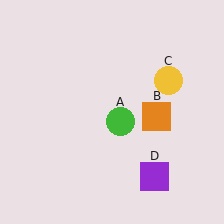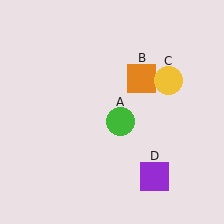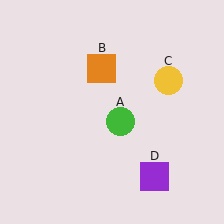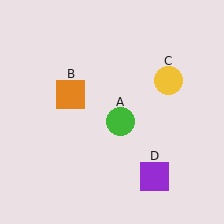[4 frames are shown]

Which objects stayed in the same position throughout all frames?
Green circle (object A) and yellow circle (object C) and purple square (object D) remained stationary.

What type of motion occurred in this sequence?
The orange square (object B) rotated counterclockwise around the center of the scene.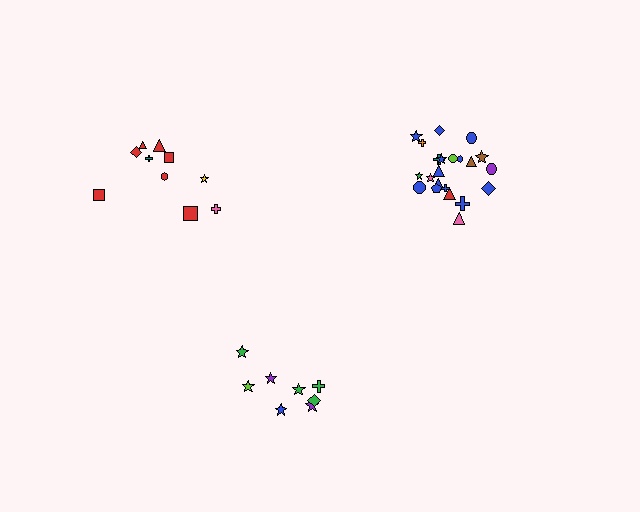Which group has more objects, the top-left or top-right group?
The top-right group.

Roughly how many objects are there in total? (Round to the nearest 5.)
Roughly 40 objects in total.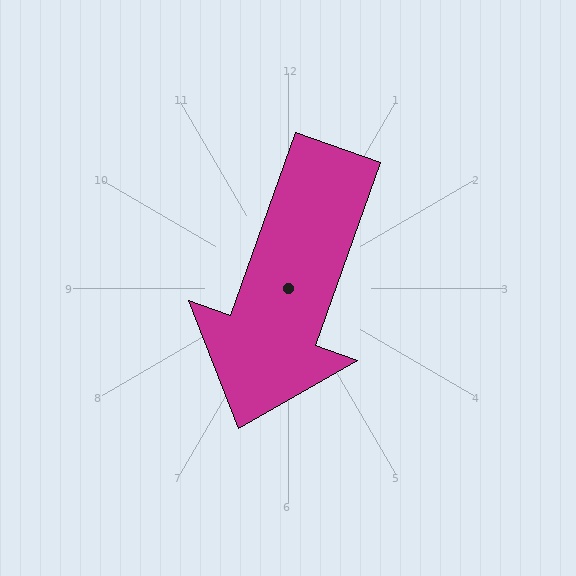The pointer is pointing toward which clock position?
Roughly 7 o'clock.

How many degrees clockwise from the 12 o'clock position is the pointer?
Approximately 200 degrees.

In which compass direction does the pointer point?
South.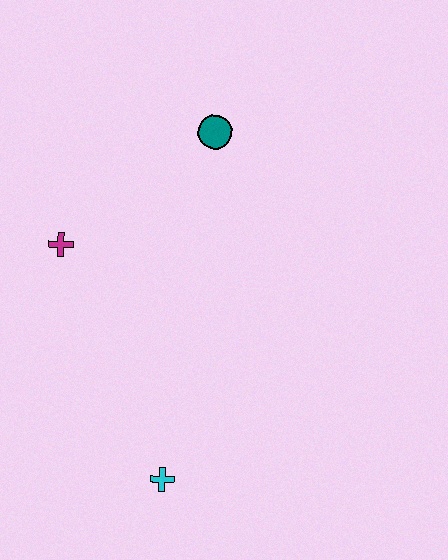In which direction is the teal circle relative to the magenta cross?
The teal circle is to the right of the magenta cross.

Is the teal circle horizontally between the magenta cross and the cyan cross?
No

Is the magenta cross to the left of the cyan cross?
Yes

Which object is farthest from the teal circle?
The cyan cross is farthest from the teal circle.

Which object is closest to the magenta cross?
The teal circle is closest to the magenta cross.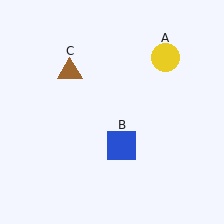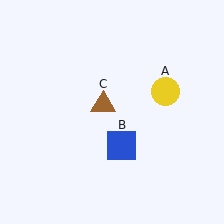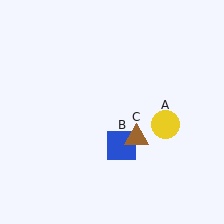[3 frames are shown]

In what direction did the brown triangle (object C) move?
The brown triangle (object C) moved down and to the right.